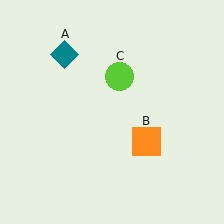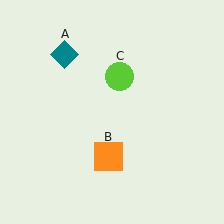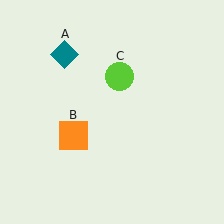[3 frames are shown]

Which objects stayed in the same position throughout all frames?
Teal diamond (object A) and lime circle (object C) remained stationary.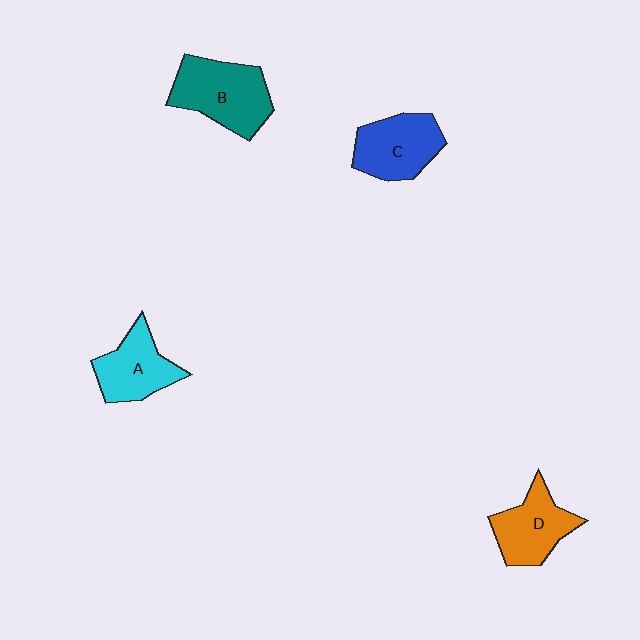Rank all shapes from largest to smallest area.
From largest to smallest: B (teal), C (blue), D (orange), A (cyan).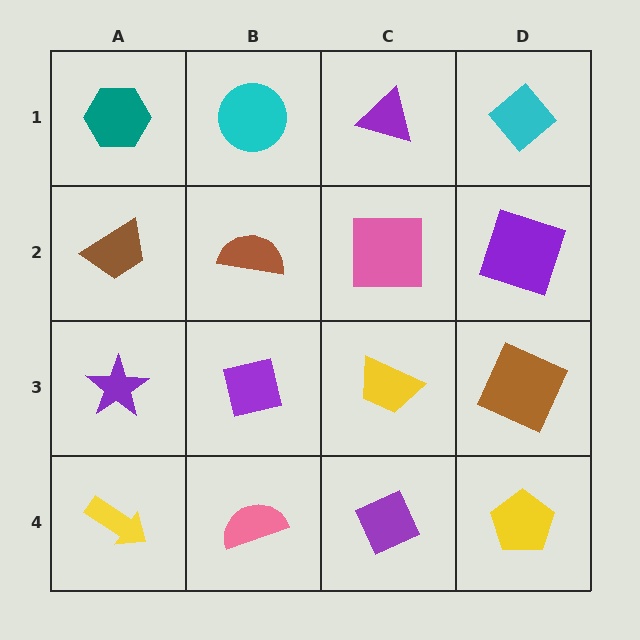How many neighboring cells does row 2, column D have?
3.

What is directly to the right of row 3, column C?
A brown square.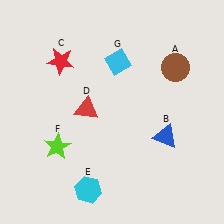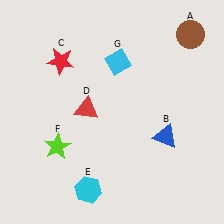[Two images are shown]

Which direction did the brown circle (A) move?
The brown circle (A) moved up.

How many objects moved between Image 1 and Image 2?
1 object moved between the two images.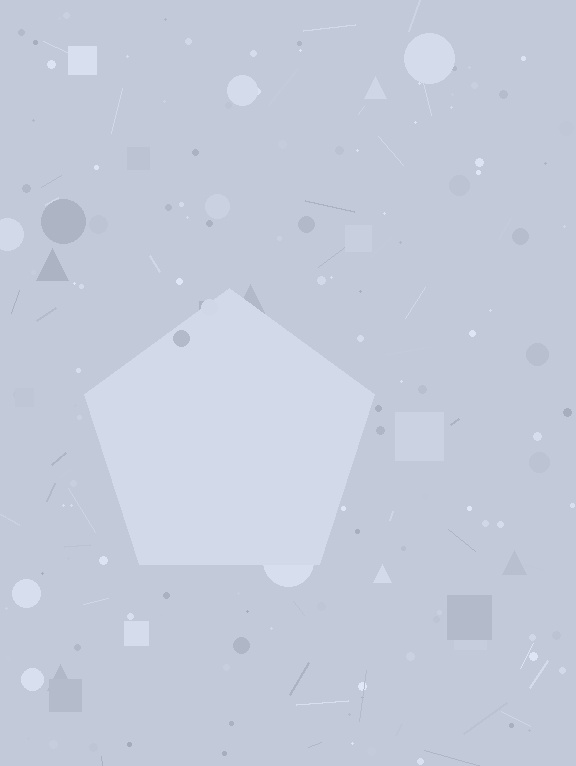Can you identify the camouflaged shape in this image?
The camouflaged shape is a pentagon.